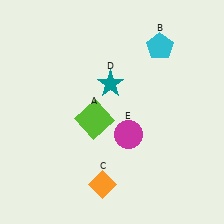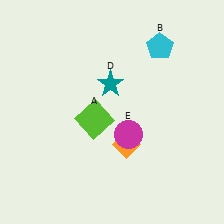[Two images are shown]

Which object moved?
The orange diamond (C) moved up.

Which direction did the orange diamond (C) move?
The orange diamond (C) moved up.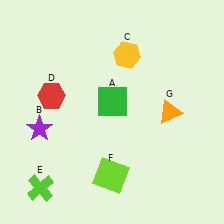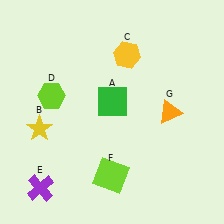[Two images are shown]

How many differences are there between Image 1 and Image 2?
There are 3 differences between the two images.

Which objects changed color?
B changed from purple to yellow. D changed from red to lime. E changed from lime to purple.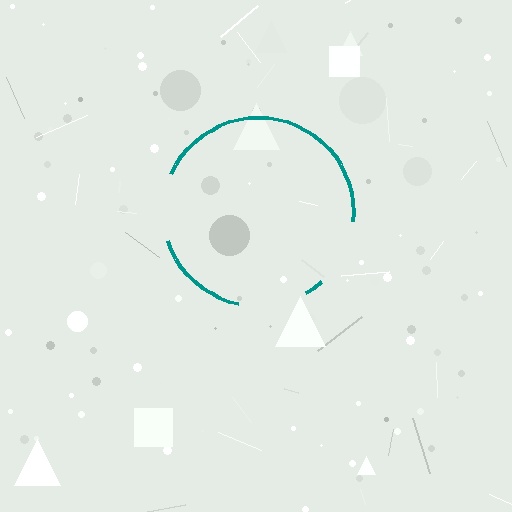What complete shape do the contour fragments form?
The contour fragments form a circle.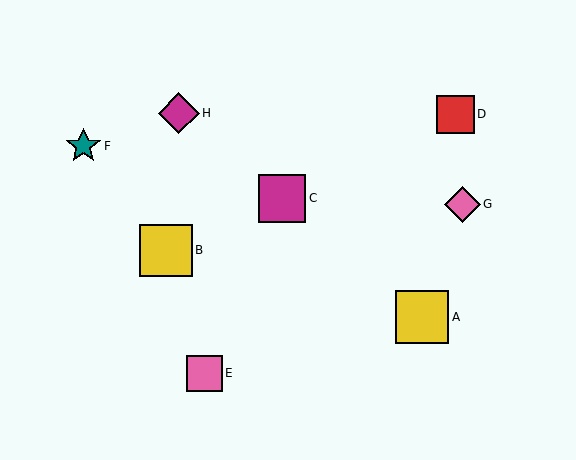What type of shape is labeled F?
Shape F is a teal star.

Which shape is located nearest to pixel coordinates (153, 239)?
The yellow square (labeled B) at (166, 250) is nearest to that location.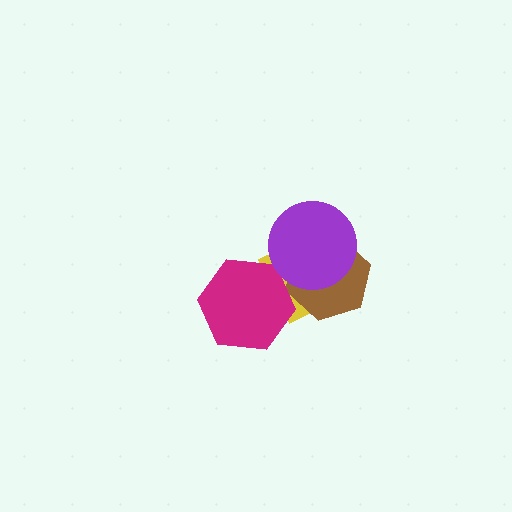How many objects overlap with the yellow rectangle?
3 objects overlap with the yellow rectangle.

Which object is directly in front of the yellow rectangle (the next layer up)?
The brown hexagon is directly in front of the yellow rectangle.